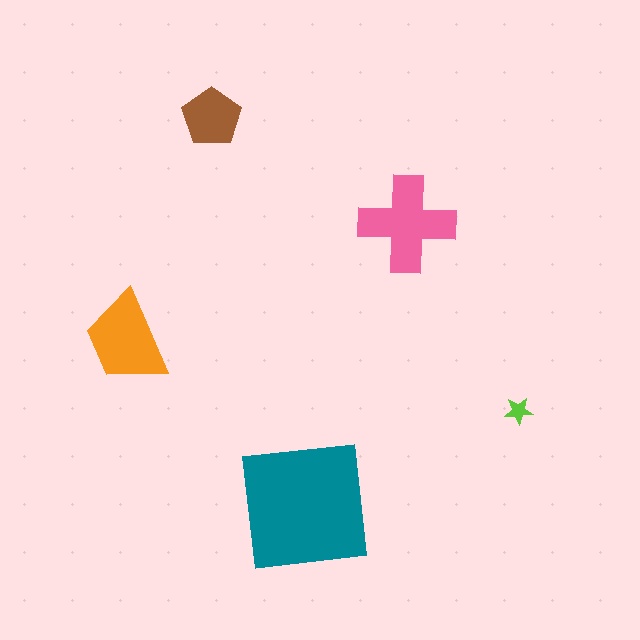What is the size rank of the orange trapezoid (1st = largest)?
3rd.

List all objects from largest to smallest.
The teal square, the pink cross, the orange trapezoid, the brown pentagon, the lime star.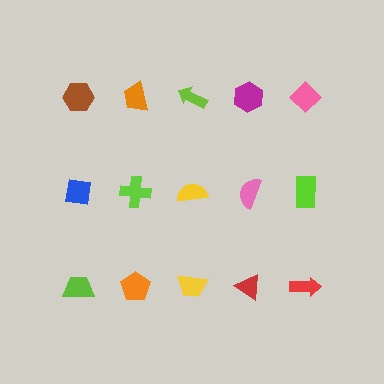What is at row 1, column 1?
A brown hexagon.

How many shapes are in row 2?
5 shapes.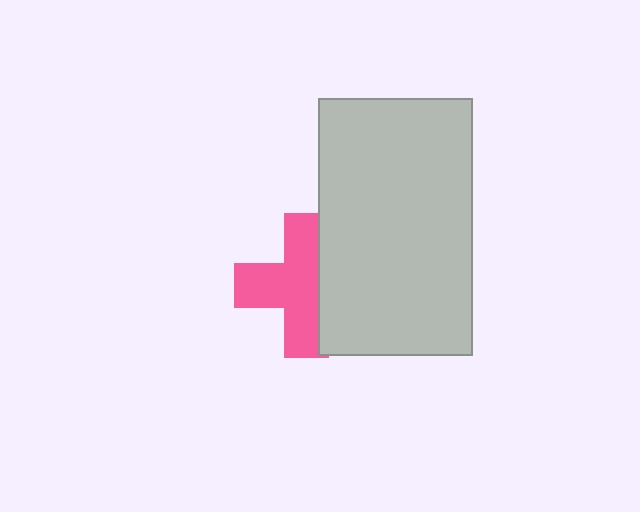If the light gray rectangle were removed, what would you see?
You would see the complete pink cross.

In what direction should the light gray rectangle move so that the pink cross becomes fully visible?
The light gray rectangle should move right. That is the shortest direction to clear the overlap and leave the pink cross fully visible.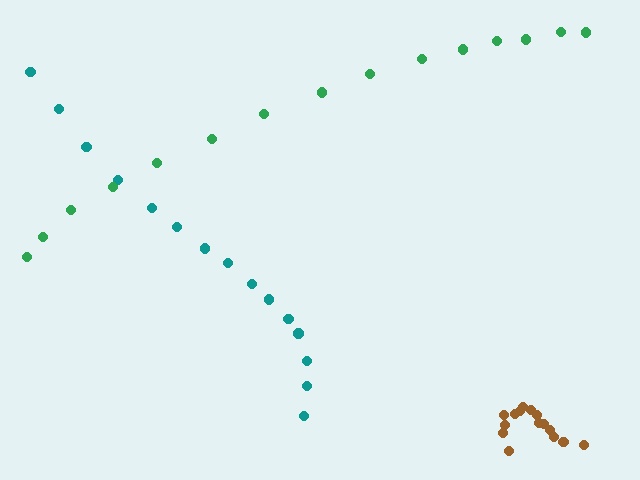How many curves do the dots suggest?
There are 3 distinct paths.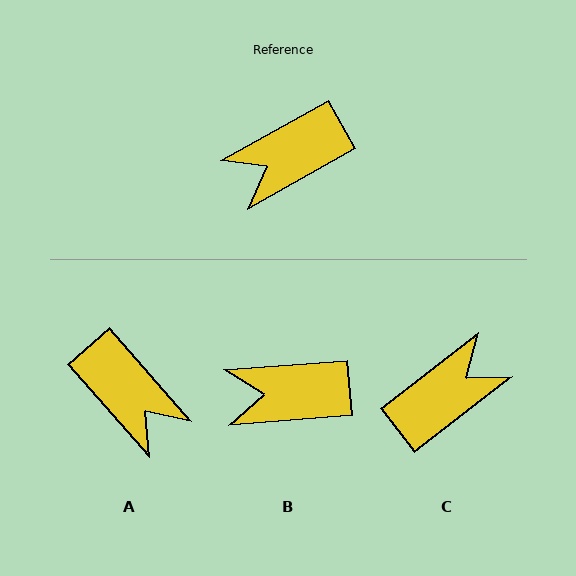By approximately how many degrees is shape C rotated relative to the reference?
Approximately 171 degrees clockwise.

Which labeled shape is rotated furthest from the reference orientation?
C, about 171 degrees away.